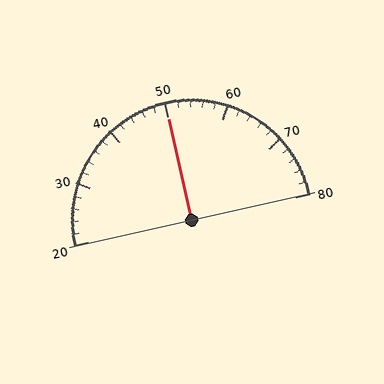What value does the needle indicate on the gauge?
The needle indicates approximately 50.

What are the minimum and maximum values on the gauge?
The gauge ranges from 20 to 80.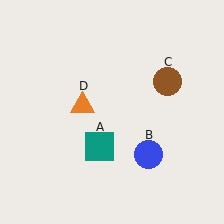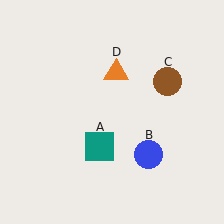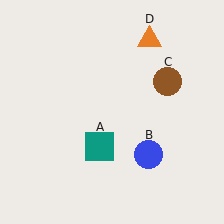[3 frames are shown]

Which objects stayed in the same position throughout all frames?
Teal square (object A) and blue circle (object B) and brown circle (object C) remained stationary.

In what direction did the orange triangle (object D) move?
The orange triangle (object D) moved up and to the right.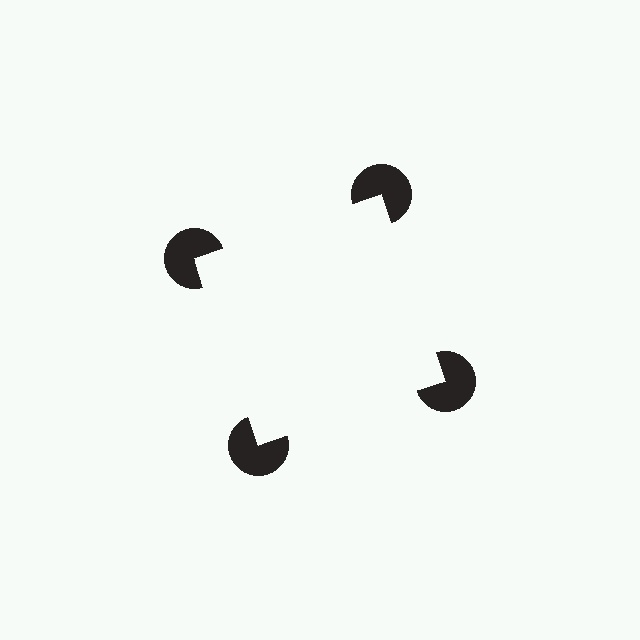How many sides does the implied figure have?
4 sides.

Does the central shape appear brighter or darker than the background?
It typically appears slightly brighter than the background, even though no actual brightness change is drawn.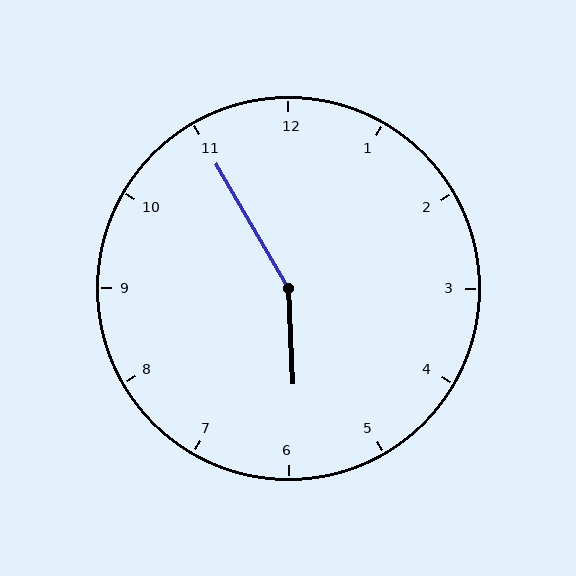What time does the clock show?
5:55.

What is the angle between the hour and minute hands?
Approximately 152 degrees.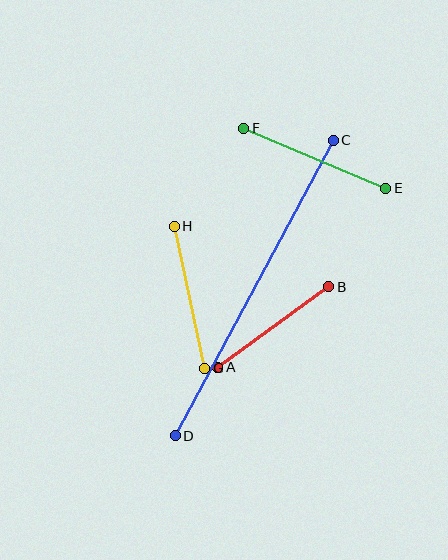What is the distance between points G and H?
The distance is approximately 146 pixels.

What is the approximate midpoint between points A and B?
The midpoint is at approximately (273, 327) pixels.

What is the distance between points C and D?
The distance is approximately 335 pixels.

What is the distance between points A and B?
The distance is approximately 137 pixels.